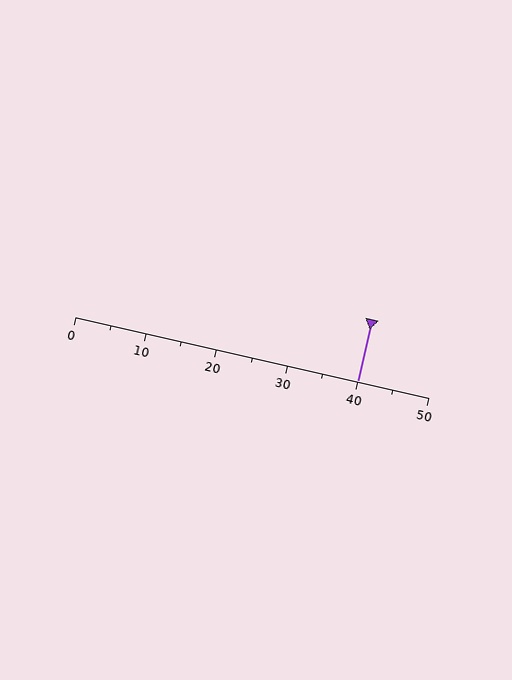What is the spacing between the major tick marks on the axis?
The major ticks are spaced 10 apart.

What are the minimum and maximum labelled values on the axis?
The axis runs from 0 to 50.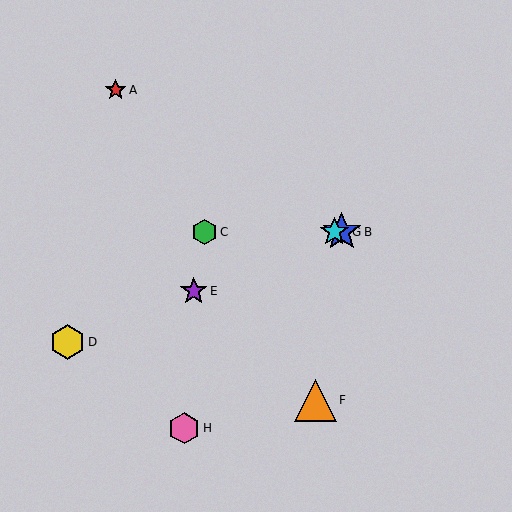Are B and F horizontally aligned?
No, B is at y≈232 and F is at y≈400.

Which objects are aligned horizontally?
Objects B, C, G are aligned horizontally.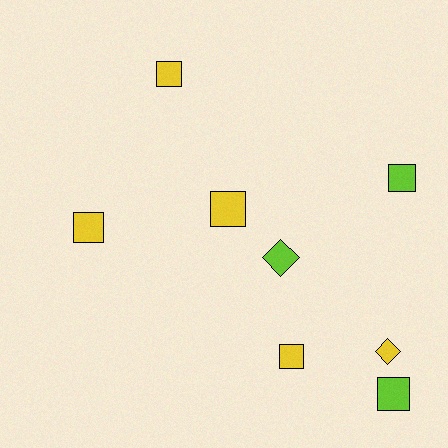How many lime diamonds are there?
There is 1 lime diamond.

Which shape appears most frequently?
Square, with 6 objects.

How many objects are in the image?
There are 8 objects.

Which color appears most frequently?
Yellow, with 5 objects.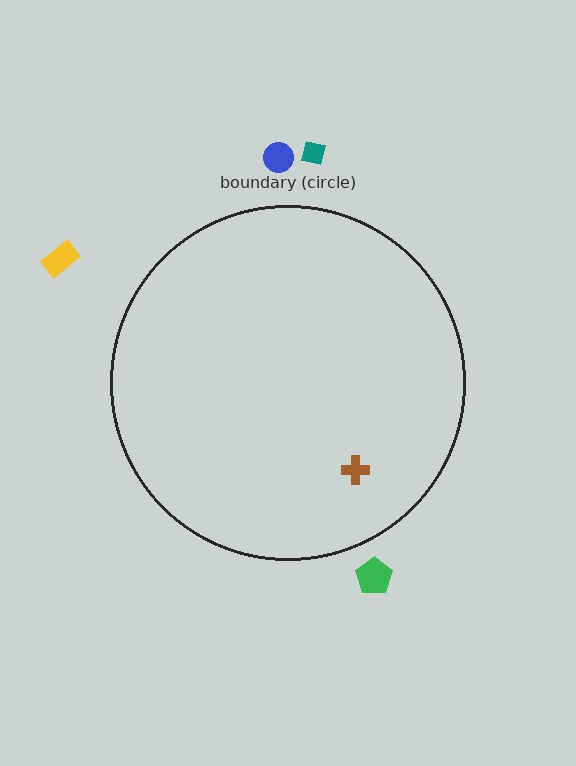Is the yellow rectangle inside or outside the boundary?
Outside.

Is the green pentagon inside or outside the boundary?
Outside.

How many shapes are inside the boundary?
1 inside, 4 outside.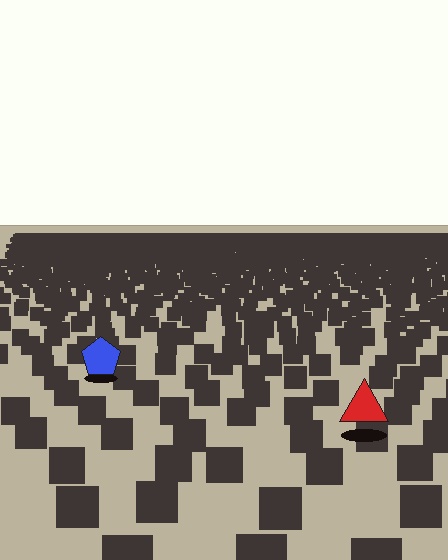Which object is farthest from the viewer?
The blue pentagon is farthest from the viewer. It appears smaller and the ground texture around it is denser.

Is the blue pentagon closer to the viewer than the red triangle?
No. The red triangle is closer — you can tell from the texture gradient: the ground texture is coarser near it.